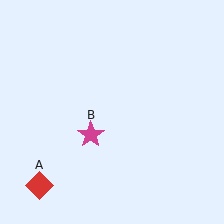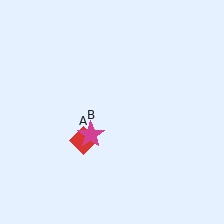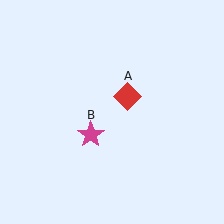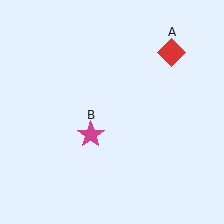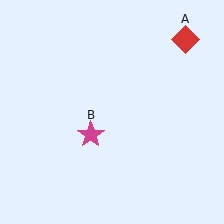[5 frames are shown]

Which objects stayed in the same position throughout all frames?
Magenta star (object B) remained stationary.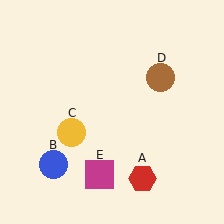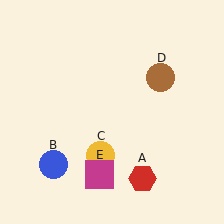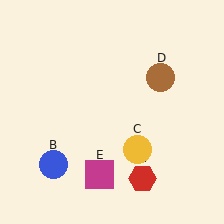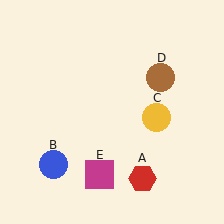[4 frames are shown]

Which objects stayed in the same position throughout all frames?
Red hexagon (object A) and blue circle (object B) and brown circle (object D) and magenta square (object E) remained stationary.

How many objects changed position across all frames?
1 object changed position: yellow circle (object C).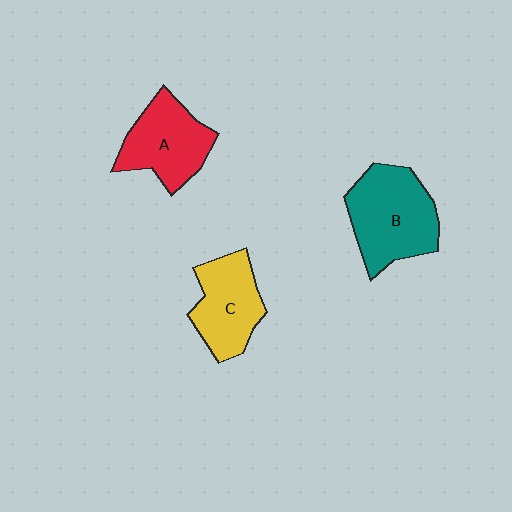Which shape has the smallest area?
Shape C (yellow).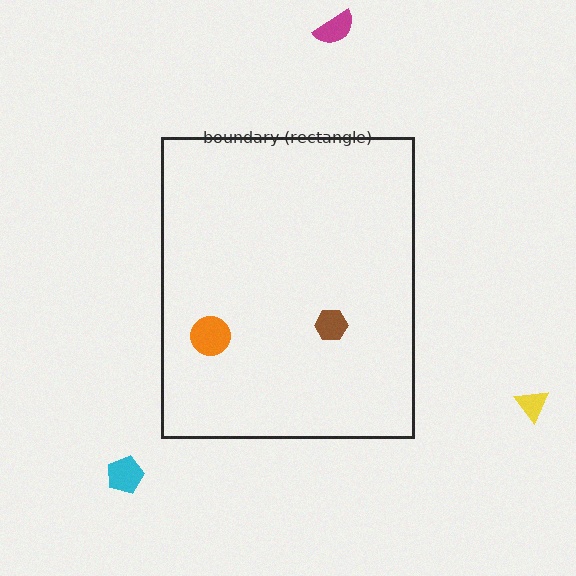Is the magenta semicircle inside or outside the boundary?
Outside.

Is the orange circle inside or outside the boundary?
Inside.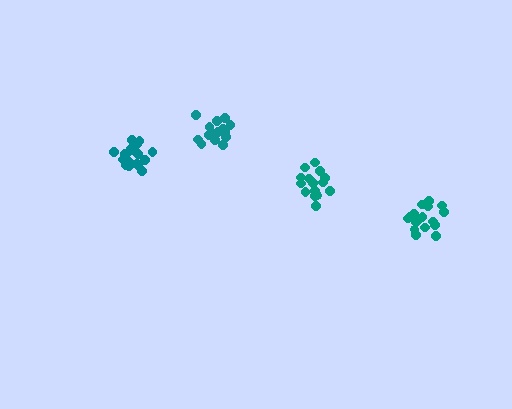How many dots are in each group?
Group 1: 15 dots, Group 2: 19 dots, Group 3: 18 dots, Group 4: 17 dots (69 total).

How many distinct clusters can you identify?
There are 4 distinct clusters.